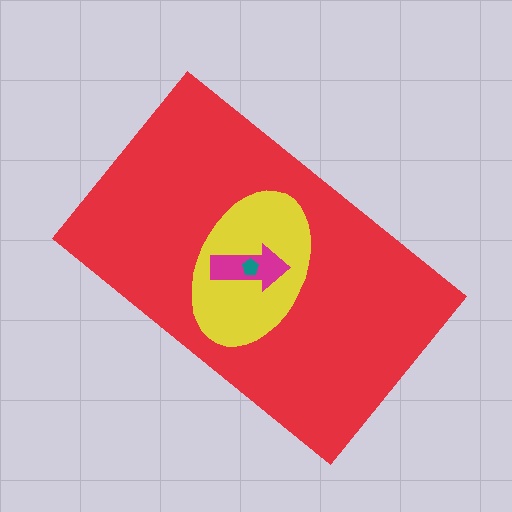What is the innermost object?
The teal pentagon.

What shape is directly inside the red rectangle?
The yellow ellipse.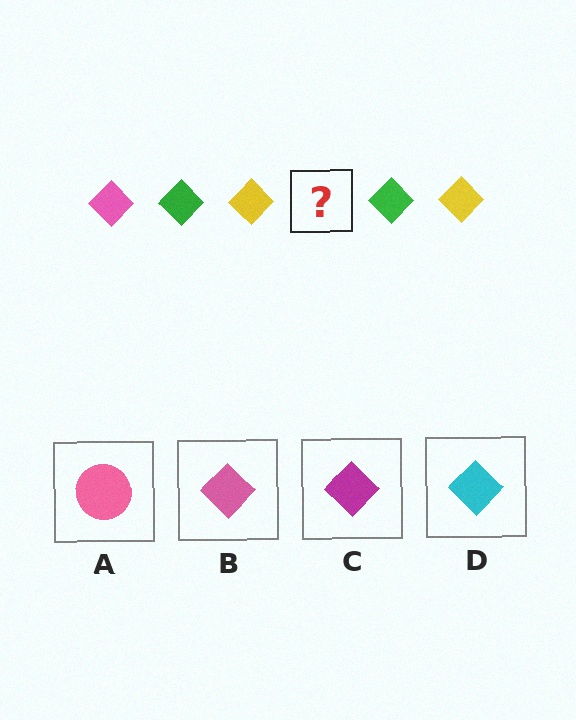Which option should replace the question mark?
Option B.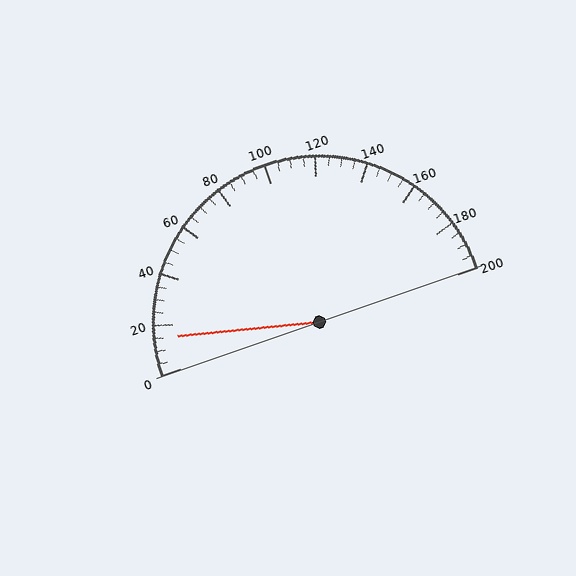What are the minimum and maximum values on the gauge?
The gauge ranges from 0 to 200.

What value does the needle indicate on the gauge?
The needle indicates approximately 15.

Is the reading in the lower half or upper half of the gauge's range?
The reading is in the lower half of the range (0 to 200).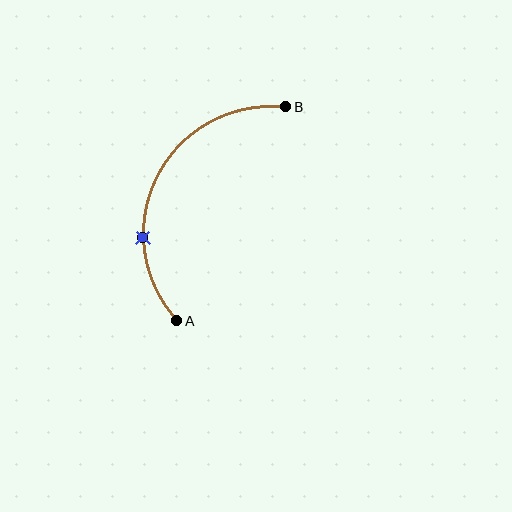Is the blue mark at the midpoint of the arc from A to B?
No. The blue mark lies on the arc but is closer to endpoint A. The arc midpoint would be at the point on the curve equidistant along the arc from both A and B.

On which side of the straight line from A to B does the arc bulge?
The arc bulges to the left of the straight line connecting A and B.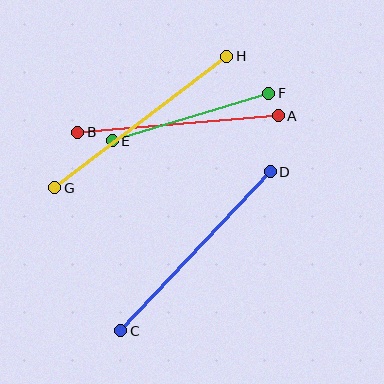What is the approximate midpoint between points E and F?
The midpoint is at approximately (191, 117) pixels.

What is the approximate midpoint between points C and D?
The midpoint is at approximately (196, 251) pixels.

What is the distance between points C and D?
The distance is approximately 218 pixels.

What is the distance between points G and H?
The distance is approximately 216 pixels.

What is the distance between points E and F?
The distance is approximately 163 pixels.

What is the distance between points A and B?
The distance is approximately 201 pixels.